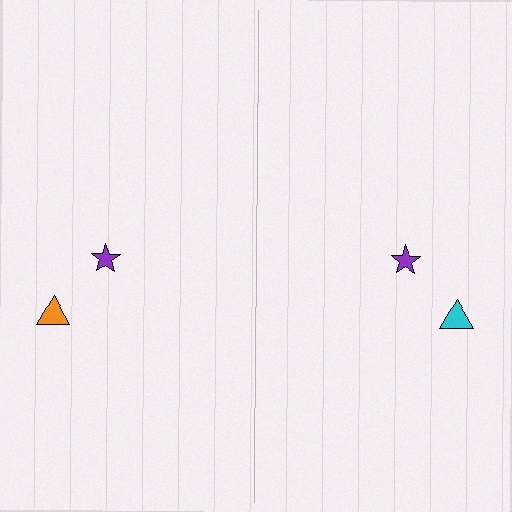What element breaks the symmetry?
The cyan triangle on the right side breaks the symmetry — its mirror counterpart is orange.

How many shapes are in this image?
There are 4 shapes in this image.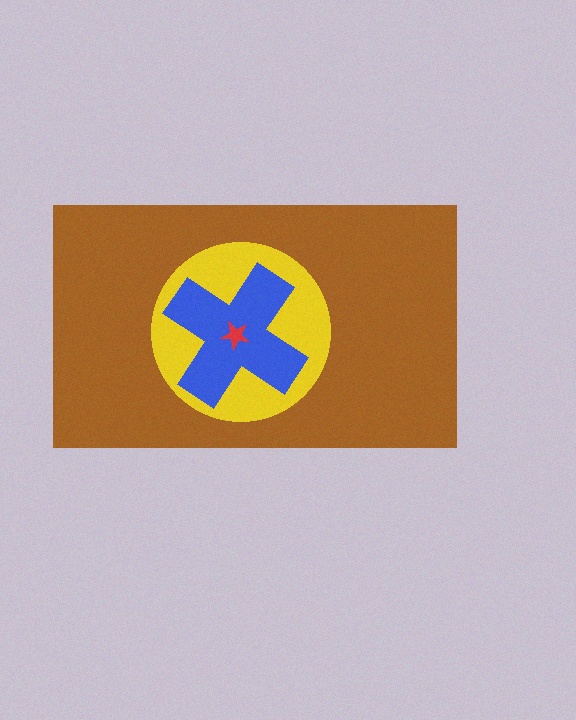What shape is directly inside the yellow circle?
The blue cross.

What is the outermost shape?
The brown rectangle.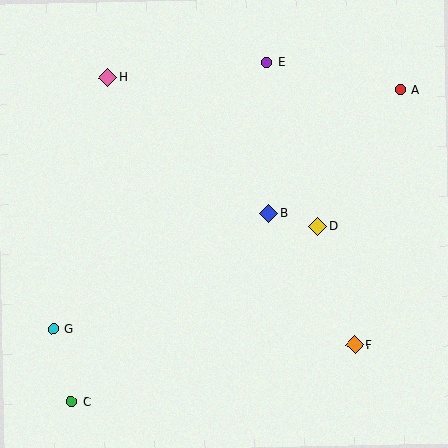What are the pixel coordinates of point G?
Point G is at (53, 329).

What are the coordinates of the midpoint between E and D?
The midpoint between E and D is at (292, 144).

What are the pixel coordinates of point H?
Point H is at (108, 78).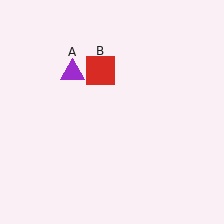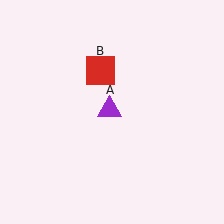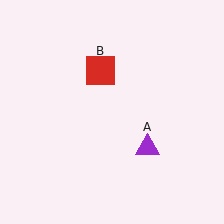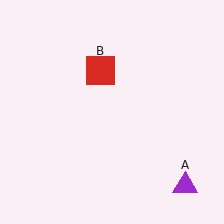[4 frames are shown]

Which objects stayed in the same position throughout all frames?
Red square (object B) remained stationary.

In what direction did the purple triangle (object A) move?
The purple triangle (object A) moved down and to the right.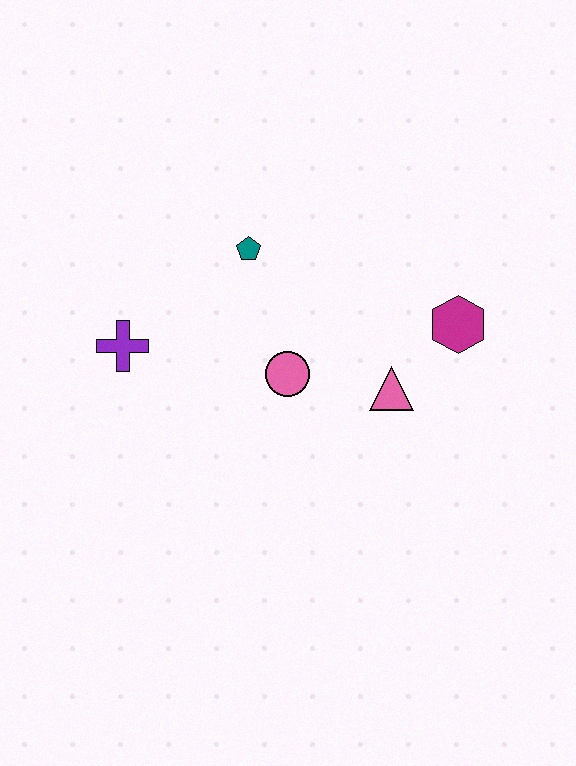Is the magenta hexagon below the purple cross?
No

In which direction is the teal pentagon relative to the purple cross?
The teal pentagon is to the right of the purple cross.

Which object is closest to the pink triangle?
The magenta hexagon is closest to the pink triangle.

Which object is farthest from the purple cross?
The magenta hexagon is farthest from the purple cross.